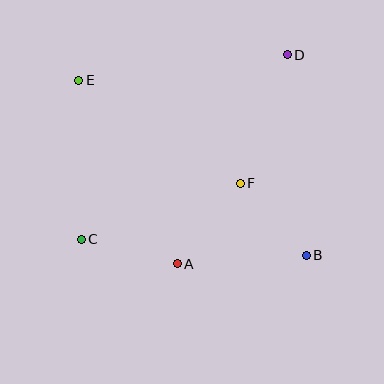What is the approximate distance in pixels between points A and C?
The distance between A and C is approximately 99 pixels.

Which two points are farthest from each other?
Points B and E are farthest from each other.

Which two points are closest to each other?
Points B and F are closest to each other.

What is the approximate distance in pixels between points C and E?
The distance between C and E is approximately 159 pixels.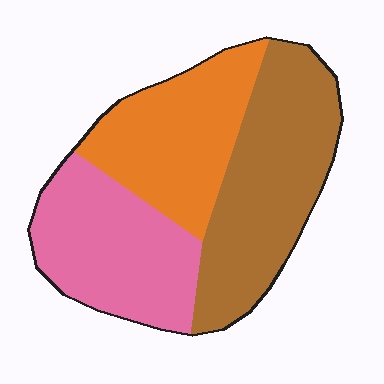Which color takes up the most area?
Brown, at roughly 40%.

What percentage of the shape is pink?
Pink covers about 30% of the shape.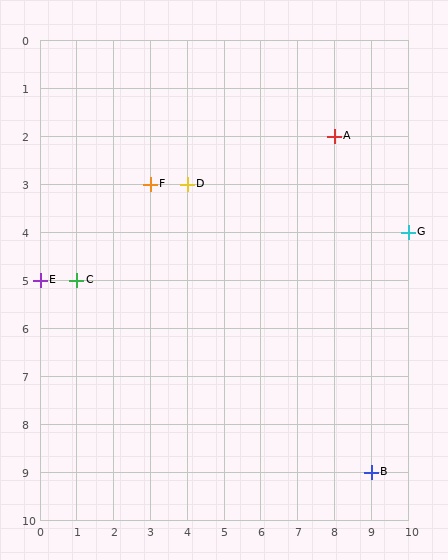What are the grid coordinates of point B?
Point B is at grid coordinates (9, 9).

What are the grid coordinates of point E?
Point E is at grid coordinates (0, 5).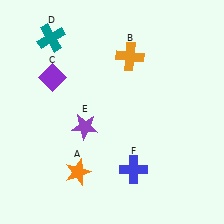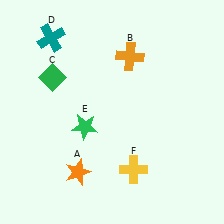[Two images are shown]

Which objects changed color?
C changed from purple to green. E changed from purple to green. F changed from blue to yellow.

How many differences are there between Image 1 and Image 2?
There are 3 differences between the two images.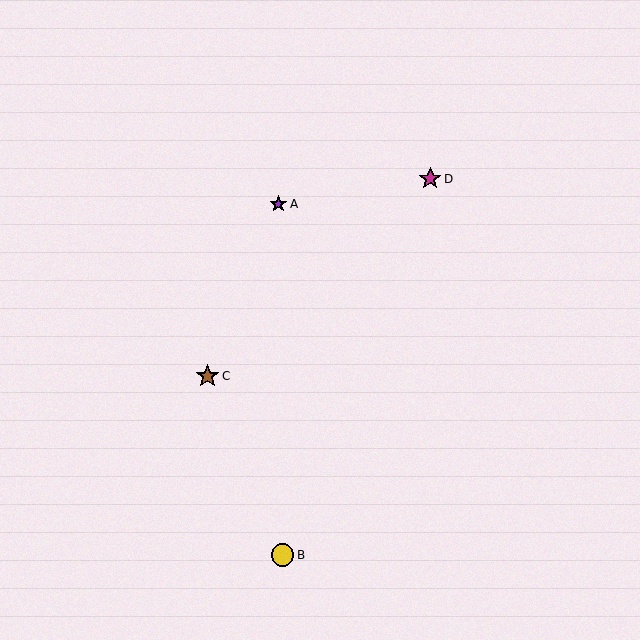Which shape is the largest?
The brown star (labeled C) is the largest.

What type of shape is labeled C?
Shape C is a brown star.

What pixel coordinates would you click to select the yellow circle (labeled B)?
Click at (283, 555) to select the yellow circle B.